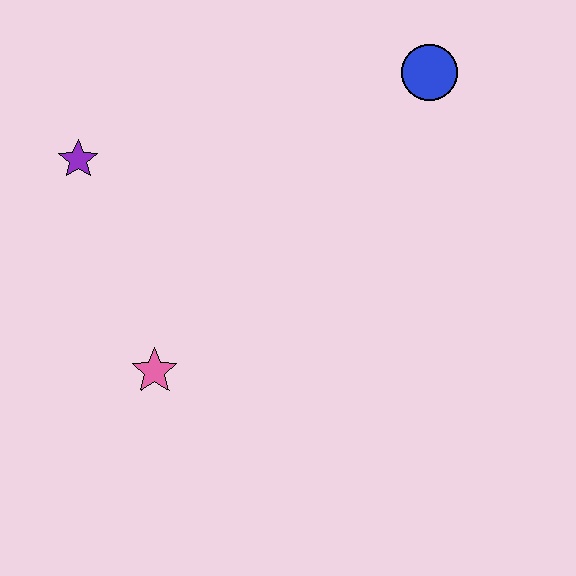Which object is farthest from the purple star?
The blue circle is farthest from the purple star.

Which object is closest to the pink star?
The purple star is closest to the pink star.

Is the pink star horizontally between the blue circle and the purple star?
Yes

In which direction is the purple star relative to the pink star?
The purple star is above the pink star.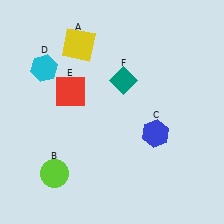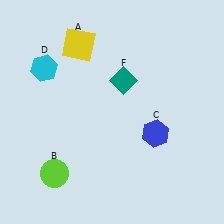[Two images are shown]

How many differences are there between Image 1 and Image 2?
There is 1 difference between the two images.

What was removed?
The red square (E) was removed in Image 2.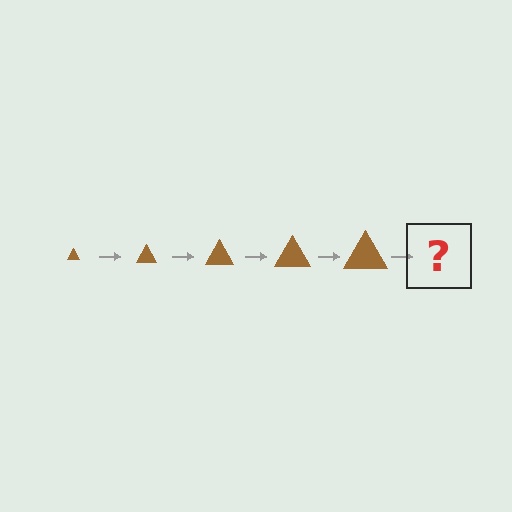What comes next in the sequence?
The next element should be a brown triangle, larger than the previous one.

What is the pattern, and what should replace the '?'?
The pattern is that the triangle gets progressively larger each step. The '?' should be a brown triangle, larger than the previous one.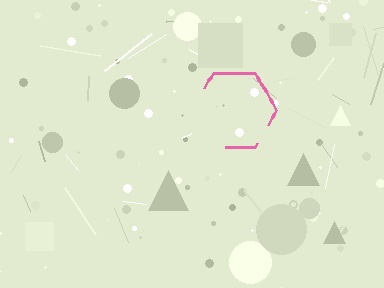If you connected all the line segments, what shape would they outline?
They would outline a hexagon.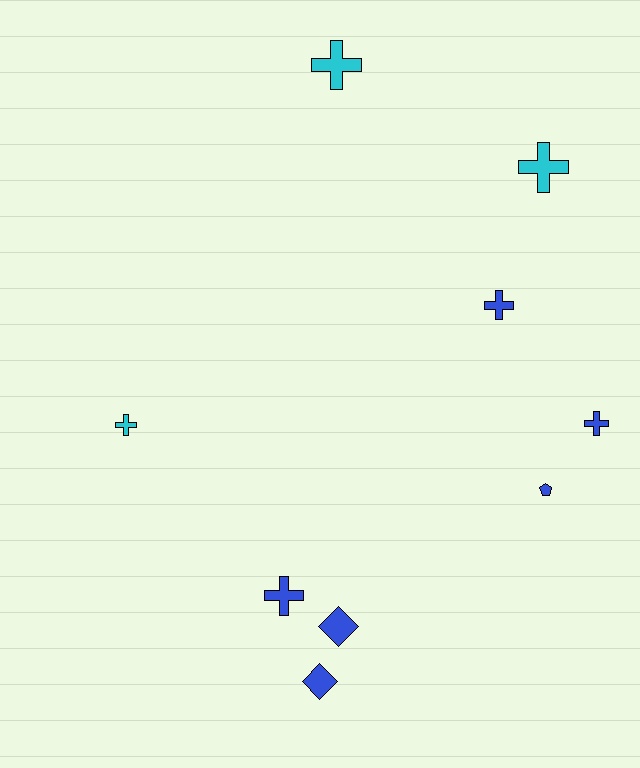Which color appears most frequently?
Blue, with 6 objects.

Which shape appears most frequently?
Cross, with 6 objects.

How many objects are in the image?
There are 9 objects.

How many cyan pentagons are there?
There are no cyan pentagons.